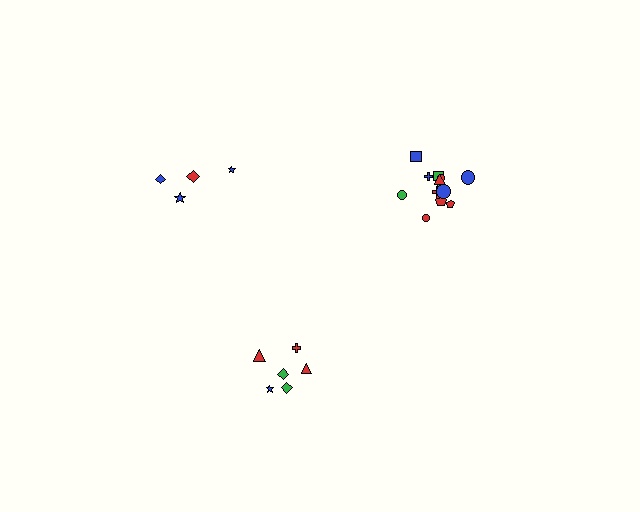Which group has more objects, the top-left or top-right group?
The top-right group.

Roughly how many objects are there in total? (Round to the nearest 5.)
Roughly 25 objects in total.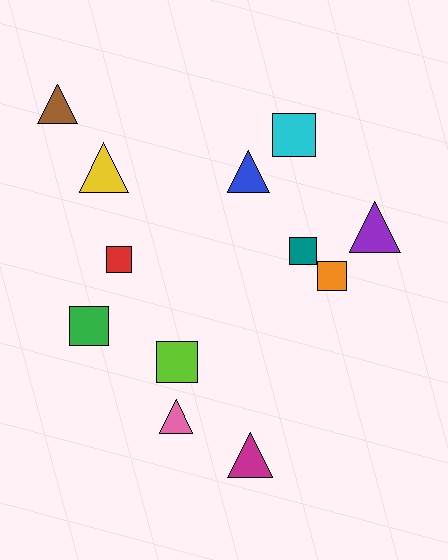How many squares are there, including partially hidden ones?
There are 6 squares.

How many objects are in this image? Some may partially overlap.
There are 12 objects.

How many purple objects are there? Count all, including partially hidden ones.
There is 1 purple object.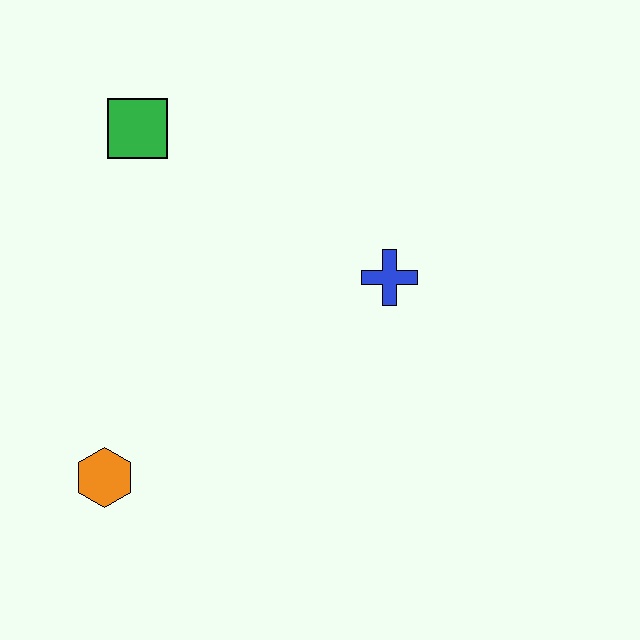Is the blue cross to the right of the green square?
Yes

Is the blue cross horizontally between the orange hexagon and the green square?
No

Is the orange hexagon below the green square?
Yes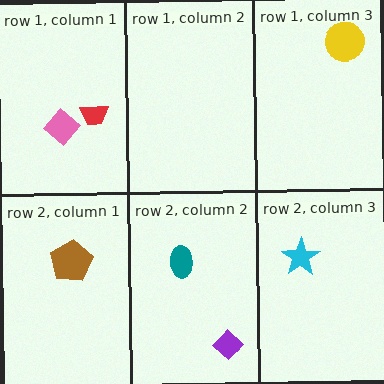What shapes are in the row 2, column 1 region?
The brown pentagon.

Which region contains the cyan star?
The row 2, column 3 region.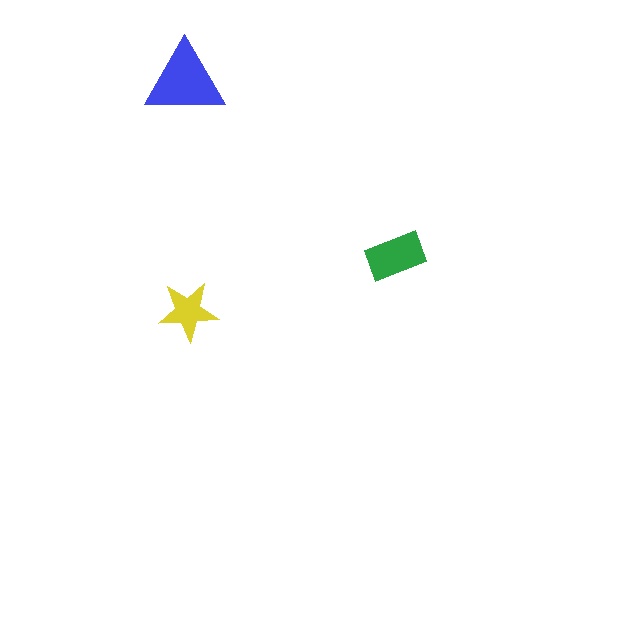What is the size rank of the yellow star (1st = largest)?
3rd.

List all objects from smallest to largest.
The yellow star, the green rectangle, the blue triangle.